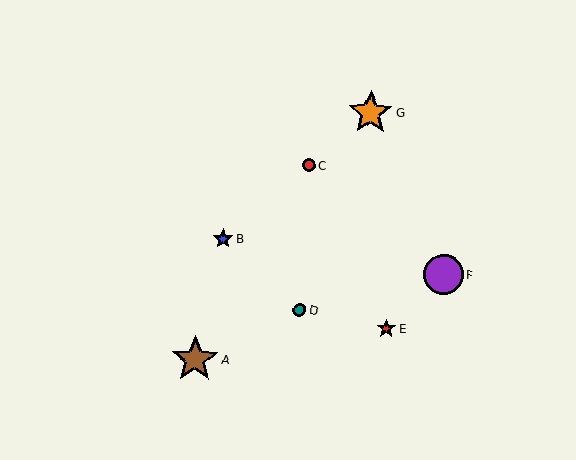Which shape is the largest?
The brown star (labeled A) is the largest.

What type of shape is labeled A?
Shape A is a brown star.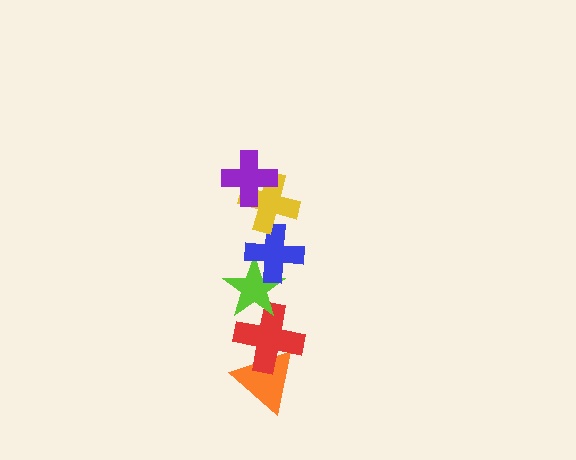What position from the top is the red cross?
The red cross is 5th from the top.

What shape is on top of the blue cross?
The yellow cross is on top of the blue cross.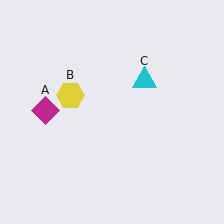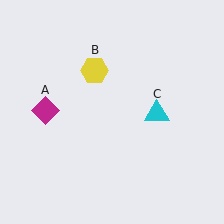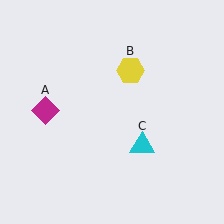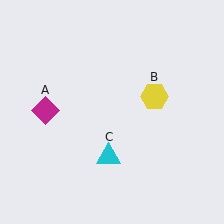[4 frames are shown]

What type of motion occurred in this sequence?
The yellow hexagon (object B), cyan triangle (object C) rotated clockwise around the center of the scene.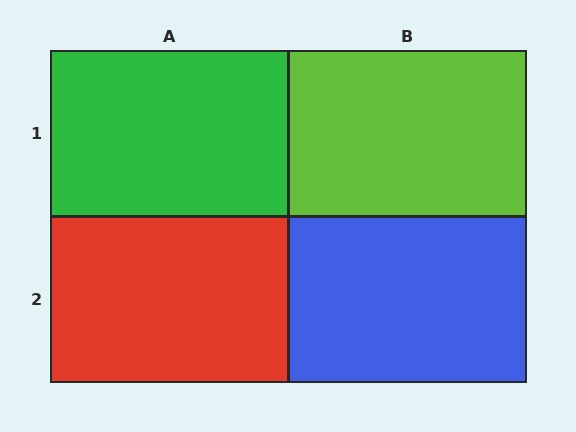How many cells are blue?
1 cell is blue.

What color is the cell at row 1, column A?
Green.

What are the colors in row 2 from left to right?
Red, blue.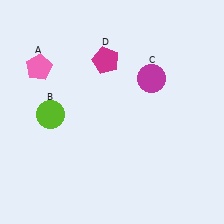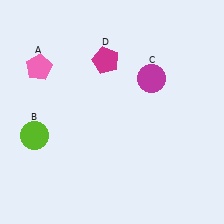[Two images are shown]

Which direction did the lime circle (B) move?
The lime circle (B) moved down.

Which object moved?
The lime circle (B) moved down.